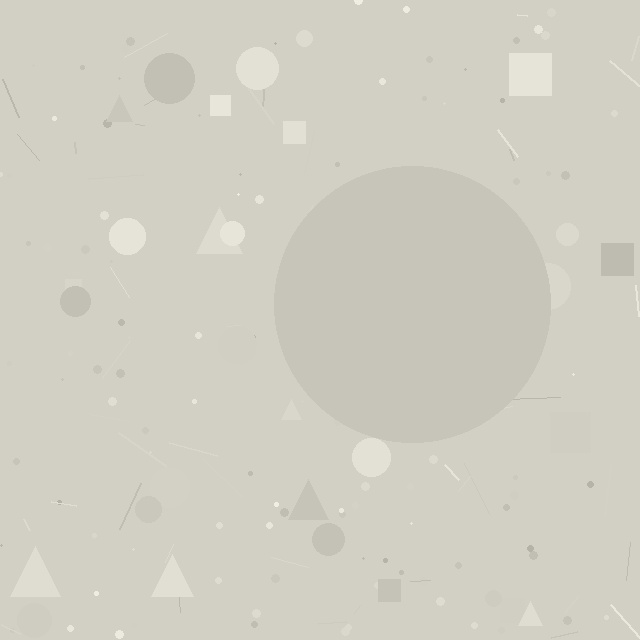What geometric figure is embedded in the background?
A circle is embedded in the background.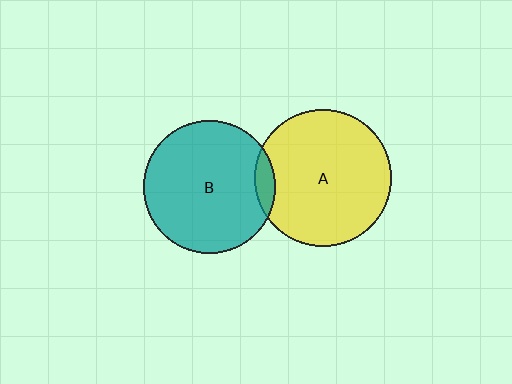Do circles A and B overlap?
Yes.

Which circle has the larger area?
Circle A (yellow).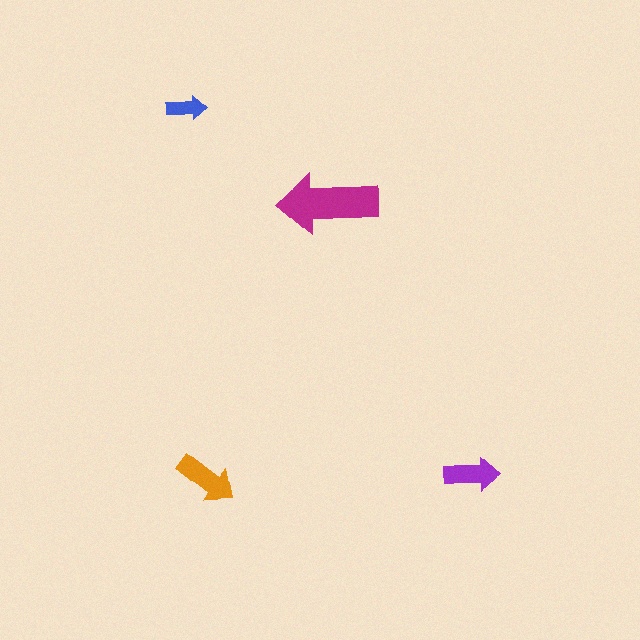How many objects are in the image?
There are 4 objects in the image.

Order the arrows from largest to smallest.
the magenta one, the orange one, the purple one, the blue one.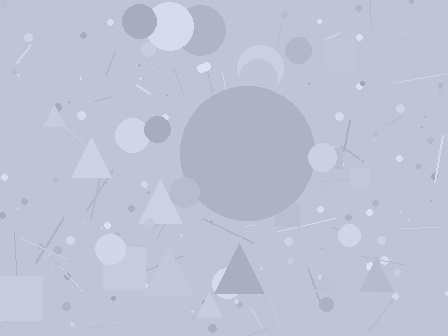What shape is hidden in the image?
A circle is hidden in the image.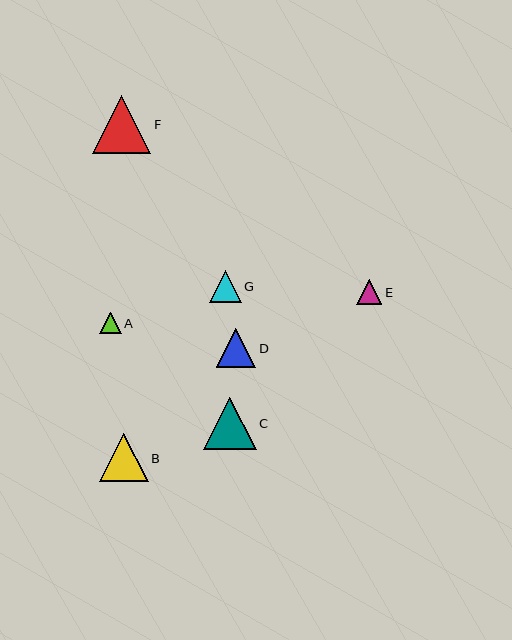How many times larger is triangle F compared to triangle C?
Triangle F is approximately 1.1 times the size of triangle C.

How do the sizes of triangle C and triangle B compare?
Triangle C and triangle B are approximately the same size.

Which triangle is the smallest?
Triangle A is the smallest with a size of approximately 22 pixels.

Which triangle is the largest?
Triangle F is the largest with a size of approximately 58 pixels.